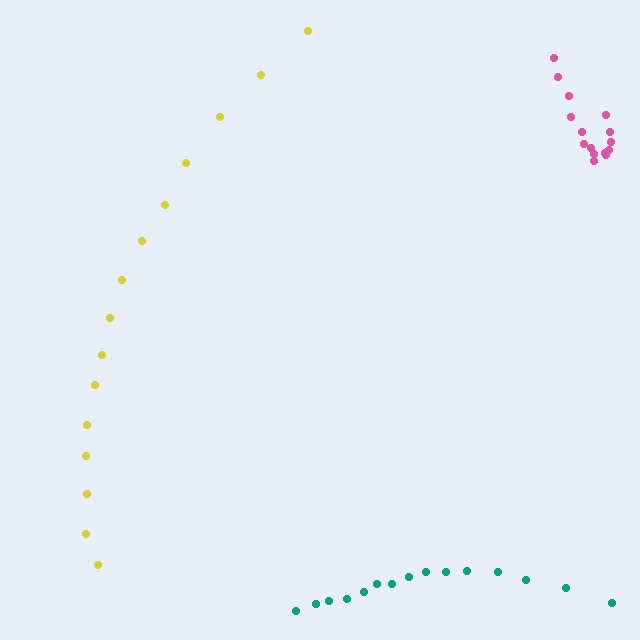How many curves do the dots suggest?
There are 3 distinct paths.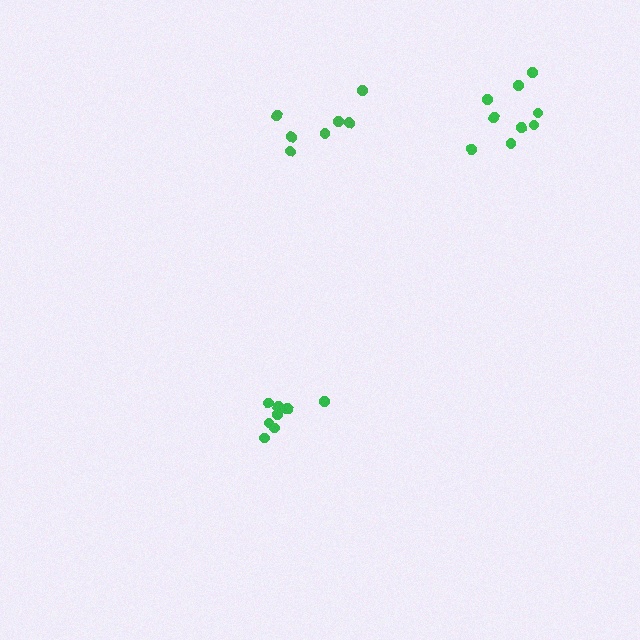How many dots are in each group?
Group 1: 7 dots, Group 2: 9 dots, Group 3: 9 dots (25 total).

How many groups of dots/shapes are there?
There are 3 groups.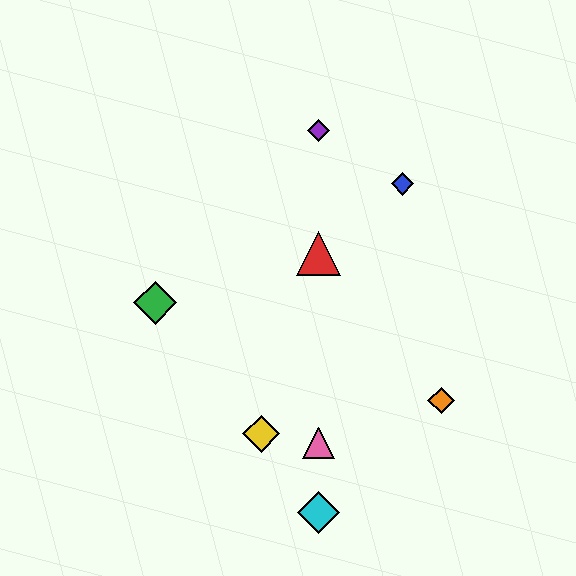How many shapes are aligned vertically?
4 shapes (the red triangle, the purple diamond, the cyan diamond, the pink triangle) are aligned vertically.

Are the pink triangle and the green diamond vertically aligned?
No, the pink triangle is at x≈318 and the green diamond is at x≈155.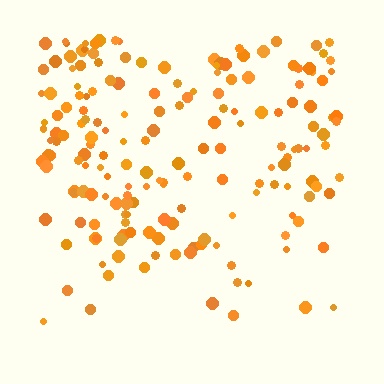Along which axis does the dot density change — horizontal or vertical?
Vertical.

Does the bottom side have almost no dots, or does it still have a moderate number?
Still a moderate number, just noticeably fewer than the top.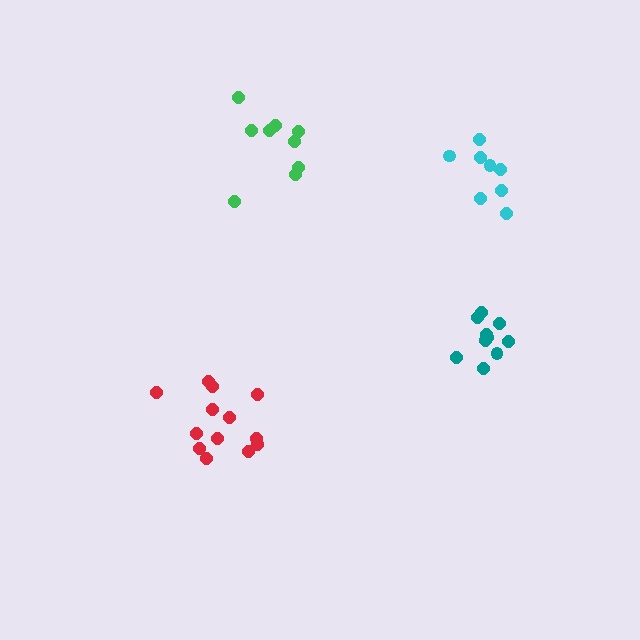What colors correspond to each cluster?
The clusters are colored: red, cyan, teal, green.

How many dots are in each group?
Group 1: 13 dots, Group 2: 8 dots, Group 3: 10 dots, Group 4: 9 dots (40 total).